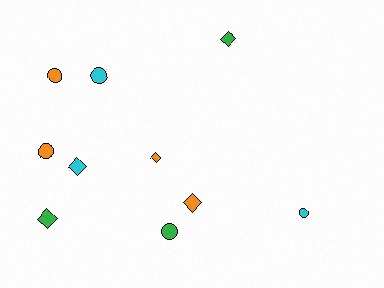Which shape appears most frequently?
Circle, with 5 objects.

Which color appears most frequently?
Orange, with 4 objects.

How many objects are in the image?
There are 10 objects.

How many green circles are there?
There is 1 green circle.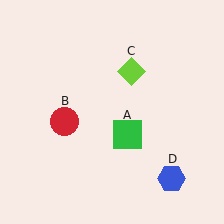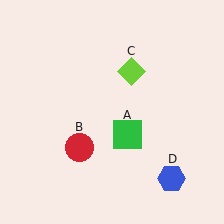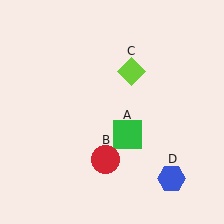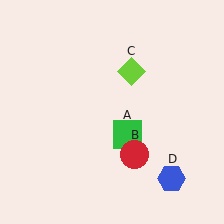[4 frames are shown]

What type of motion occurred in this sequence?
The red circle (object B) rotated counterclockwise around the center of the scene.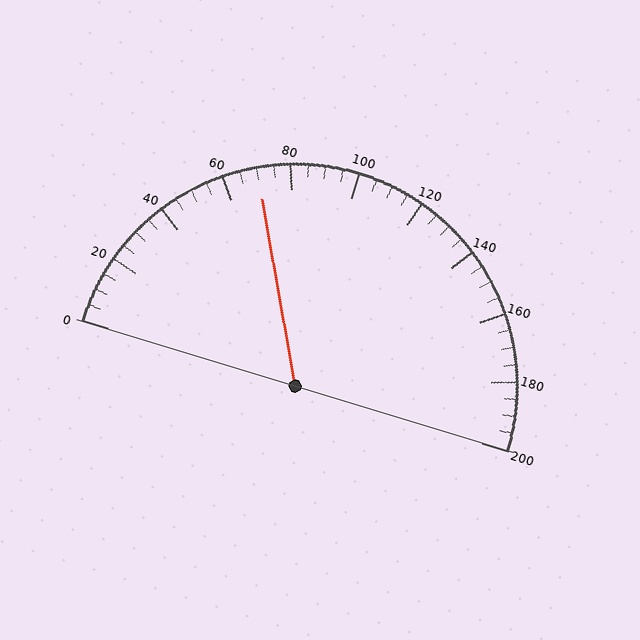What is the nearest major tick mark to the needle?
The nearest major tick mark is 80.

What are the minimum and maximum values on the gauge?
The gauge ranges from 0 to 200.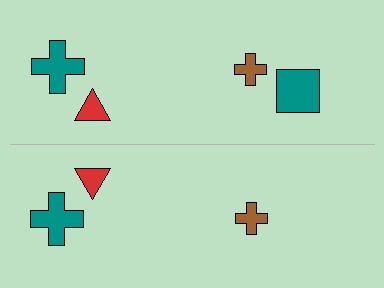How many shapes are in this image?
There are 7 shapes in this image.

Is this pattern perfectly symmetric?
No, the pattern is not perfectly symmetric. A teal square is missing from the bottom side.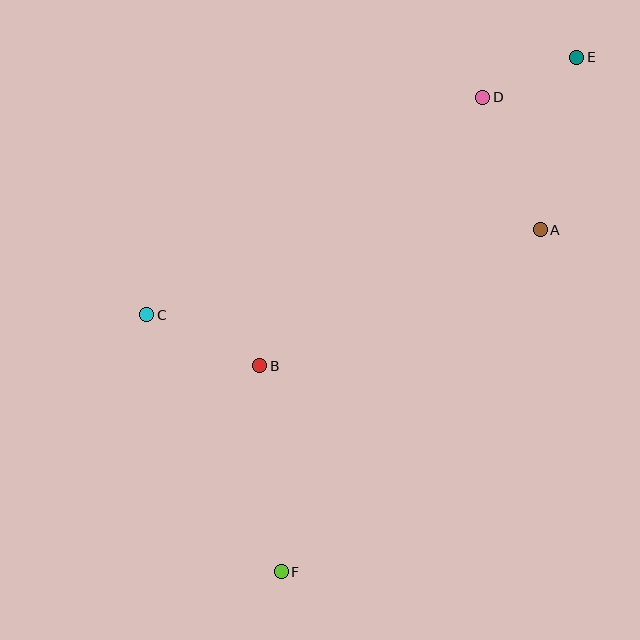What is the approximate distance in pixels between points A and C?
The distance between A and C is approximately 402 pixels.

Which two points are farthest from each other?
Points E and F are farthest from each other.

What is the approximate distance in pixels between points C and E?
The distance between C and E is approximately 501 pixels.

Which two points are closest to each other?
Points D and E are closest to each other.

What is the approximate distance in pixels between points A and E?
The distance between A and E is approximately 177 pixels.